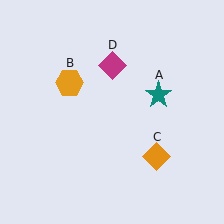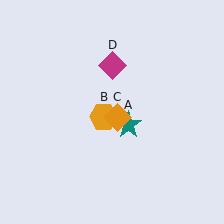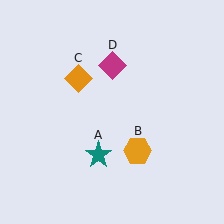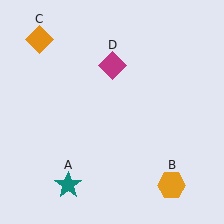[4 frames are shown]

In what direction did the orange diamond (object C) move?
The orange diamond (object C) moved up and to the left.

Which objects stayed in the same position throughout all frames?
Magenta diamond (object D) remained stationary.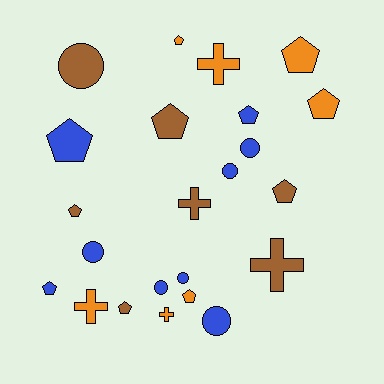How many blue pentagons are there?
There are 3 blue pentagons.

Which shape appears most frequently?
Pentagon, with 11 objects.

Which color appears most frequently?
Blue, with 9 objects.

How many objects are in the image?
There are 23 objects.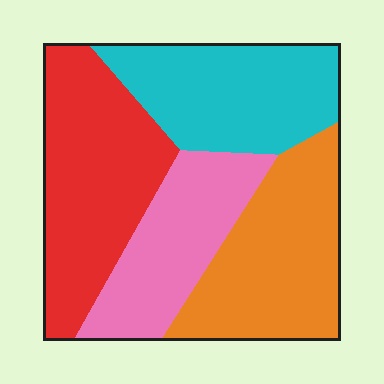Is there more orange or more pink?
Orange.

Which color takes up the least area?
Pink, at roughly 20%.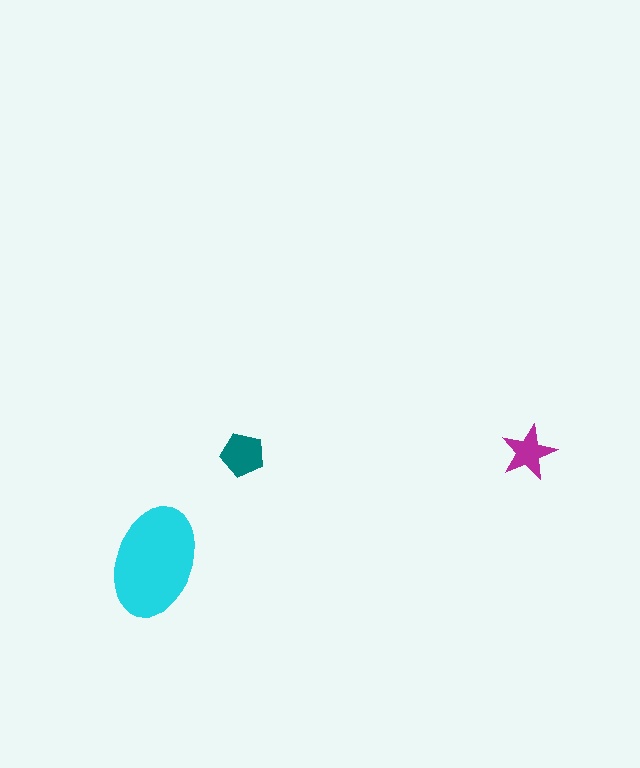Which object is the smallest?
The magenta star.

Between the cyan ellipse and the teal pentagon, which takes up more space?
The cyan ellipse.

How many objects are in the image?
There are 3 objects in the image.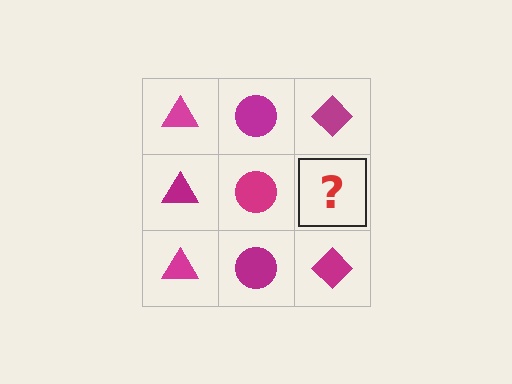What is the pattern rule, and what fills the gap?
The rule is that each column has a consistent shape. The gap should be filled with a magenta diamond.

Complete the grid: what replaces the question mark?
The question mark should be replaced with a magenta diamond.